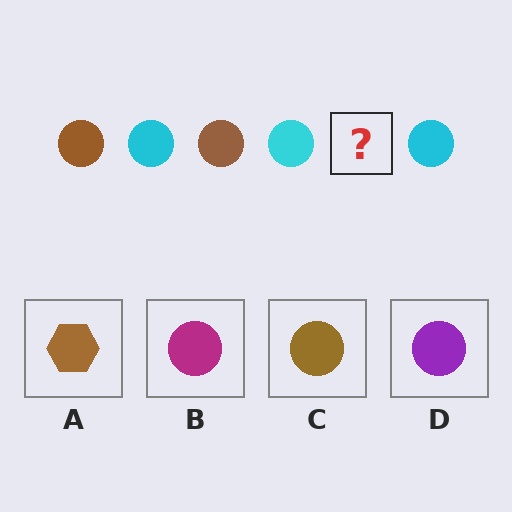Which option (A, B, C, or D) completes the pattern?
C.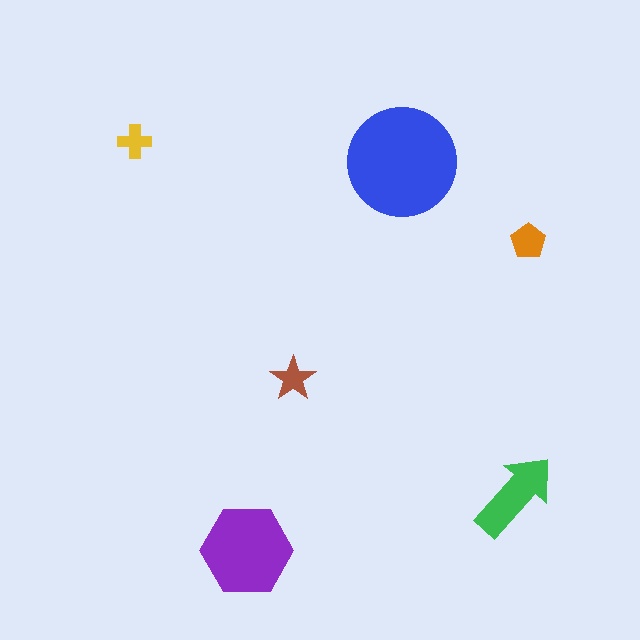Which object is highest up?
The yellow cross is topmost.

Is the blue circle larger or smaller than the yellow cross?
Larger.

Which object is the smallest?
The yellow cross.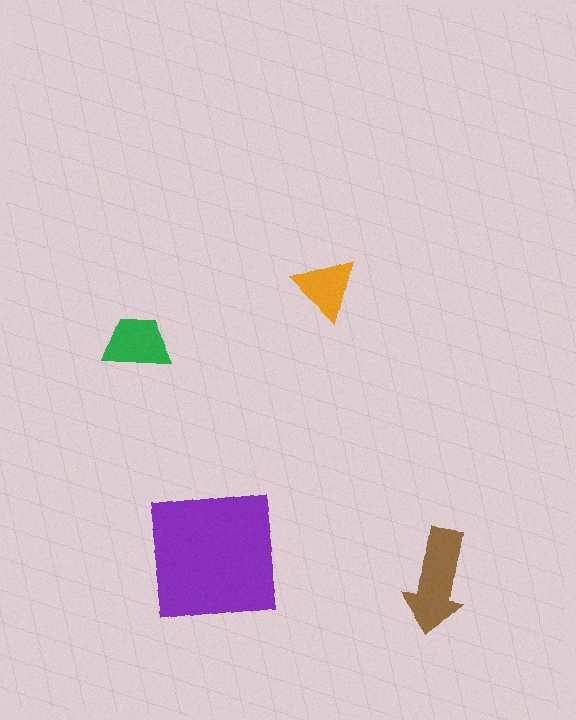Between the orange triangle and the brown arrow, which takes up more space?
The brown arrow.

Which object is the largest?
The purple square.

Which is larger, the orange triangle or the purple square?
The purple square.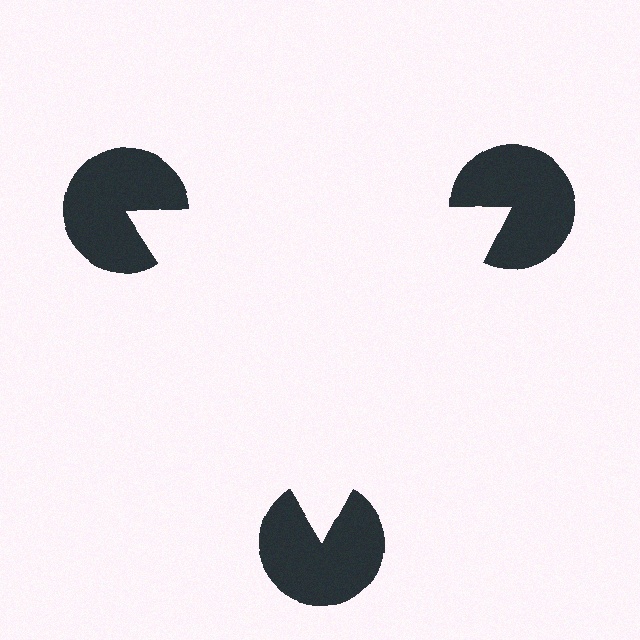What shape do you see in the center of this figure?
An illusory triangle — its edges are inferred from the aligned wedge cuts in the pac-man discs, not physically drawn.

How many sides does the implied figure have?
3 sides.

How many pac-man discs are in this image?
There are 3 — one at each vertex of the illusory triangle.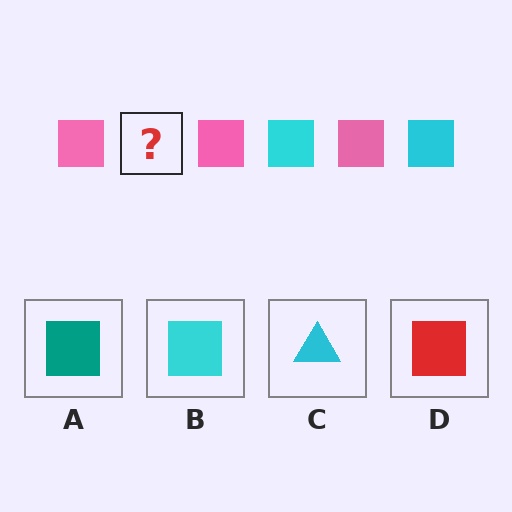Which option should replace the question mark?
Option B.